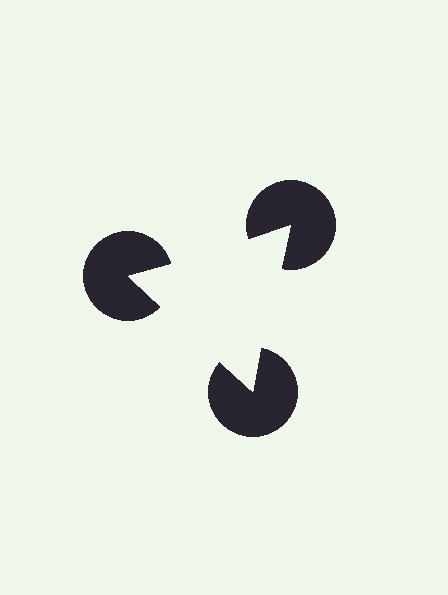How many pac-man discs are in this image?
There are 3 — one at each vertex of the illusory triangle.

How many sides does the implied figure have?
3 sides.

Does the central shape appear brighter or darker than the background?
It typically appears slightly brighter than the background, even though no actual brightness change is drawn.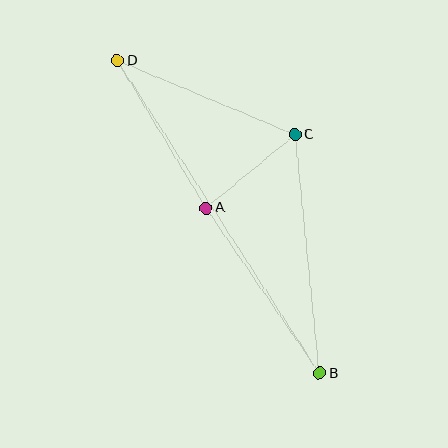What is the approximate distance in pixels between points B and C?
The distance between B and C is approximately 240 pixels.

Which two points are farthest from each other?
Points B and D are farthest from each other.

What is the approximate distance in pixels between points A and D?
The distance between A and D is approximately 172 pixels.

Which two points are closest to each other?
Points A and C are closest to each other.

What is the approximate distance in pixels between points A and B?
The distance between A and B is approximately 201 pixels.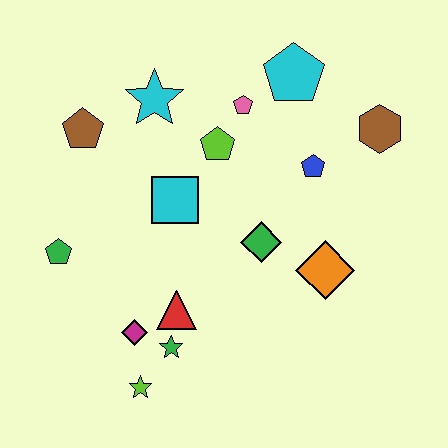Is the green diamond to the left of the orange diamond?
Yes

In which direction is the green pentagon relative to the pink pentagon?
The green pentagon is to the left of the pink pentagon.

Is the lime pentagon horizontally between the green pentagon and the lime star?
No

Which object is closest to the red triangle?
The green star is closest to the red triangle.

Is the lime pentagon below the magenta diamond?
No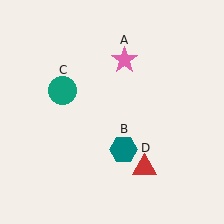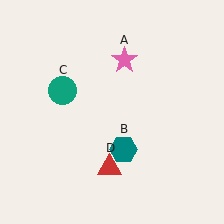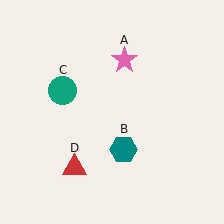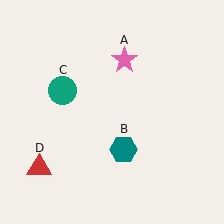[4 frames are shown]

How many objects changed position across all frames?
1 object changed position: red triangle (object D).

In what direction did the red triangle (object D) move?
The red triangle (object D) moved left.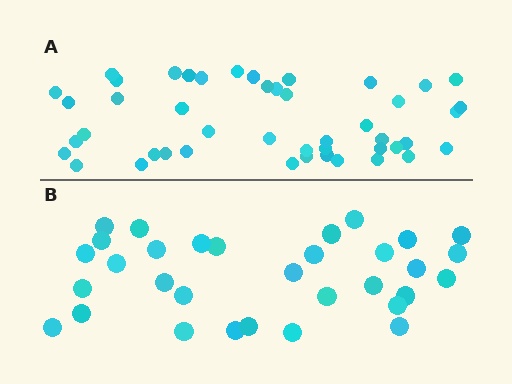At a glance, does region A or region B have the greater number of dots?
Region A (the top region) has more dots.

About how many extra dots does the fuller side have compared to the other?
Region A has approximately 15 more dots than region B.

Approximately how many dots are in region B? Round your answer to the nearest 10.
About 30 dots. (The exact count is 32, which rounds to 30.)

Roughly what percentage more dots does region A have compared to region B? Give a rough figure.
About 45% more.